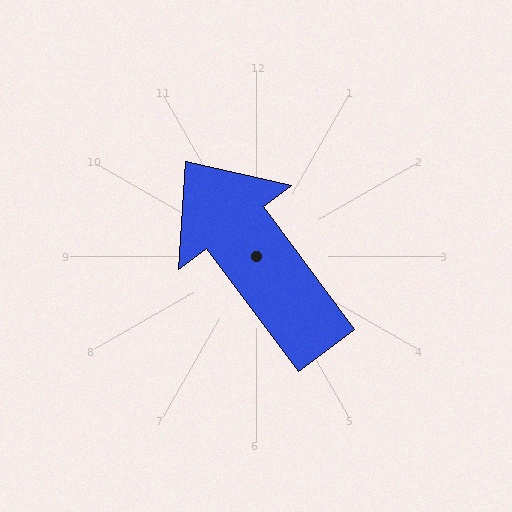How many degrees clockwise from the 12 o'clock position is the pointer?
Approximately 323 degrees.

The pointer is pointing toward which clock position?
Roughly 11 o'clock.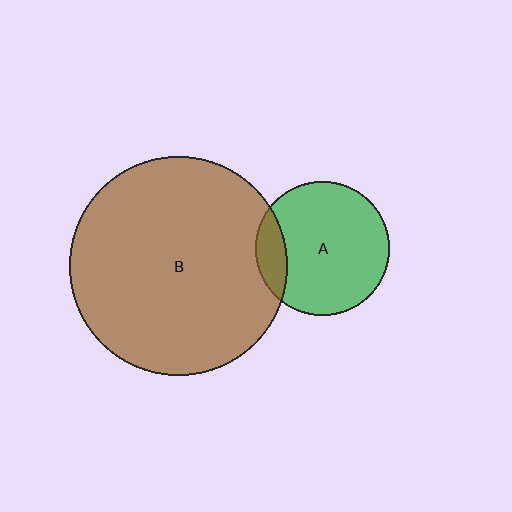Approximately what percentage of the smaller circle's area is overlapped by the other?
Approximately 15%.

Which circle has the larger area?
Circle B (brown).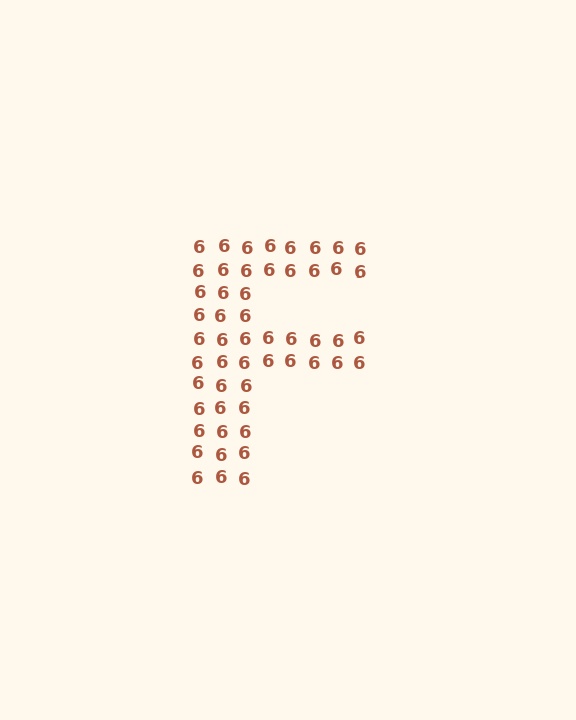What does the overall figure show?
The overall figure shows the letter F.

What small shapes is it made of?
It is made of small digit 6's.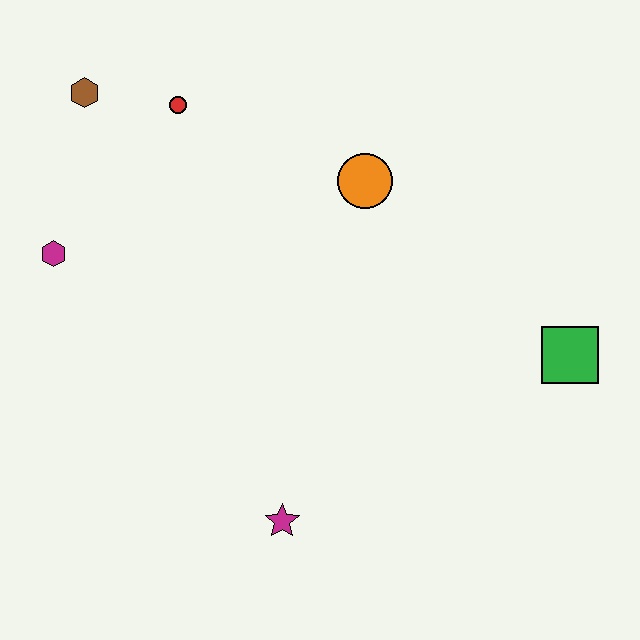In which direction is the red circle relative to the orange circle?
The red circle is to the left of the orange circle.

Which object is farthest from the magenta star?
The brown hexagon is farthest from the magenta star.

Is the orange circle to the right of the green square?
No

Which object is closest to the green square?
The orange circle is closest to the green square.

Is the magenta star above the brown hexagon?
No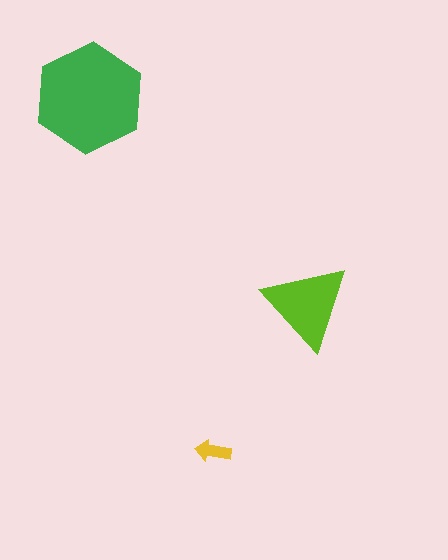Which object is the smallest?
The yellow arrow.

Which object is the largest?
The green hexagon.